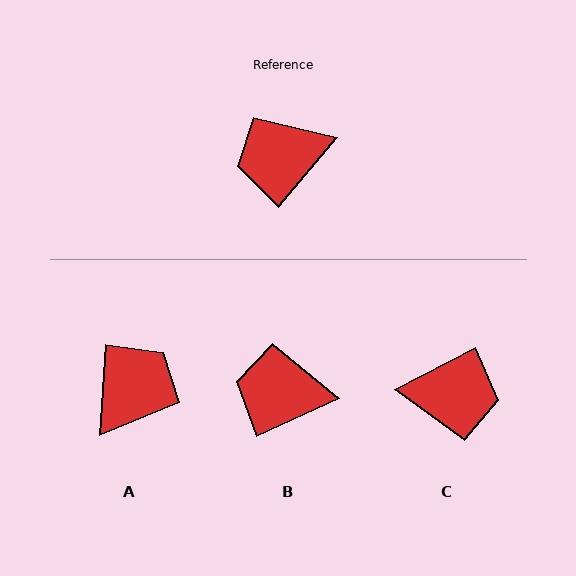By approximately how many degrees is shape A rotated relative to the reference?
Approximately 144 degrees clockwise.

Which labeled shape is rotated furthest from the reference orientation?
C, about 158 degrees away.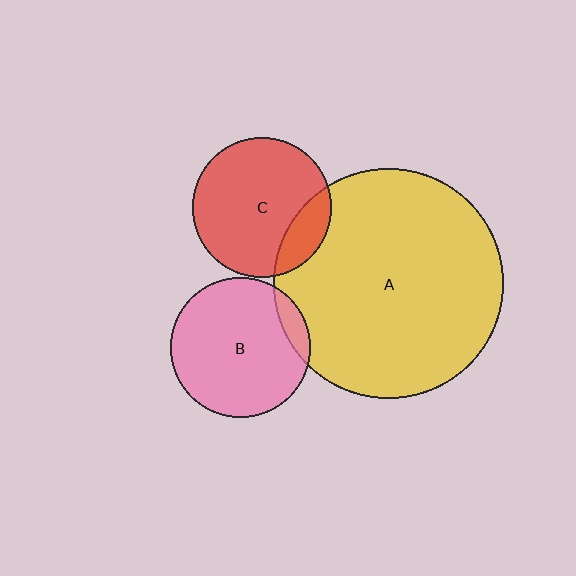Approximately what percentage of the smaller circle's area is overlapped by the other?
Approximately 10%.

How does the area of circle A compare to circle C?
Approximately 2.7 times.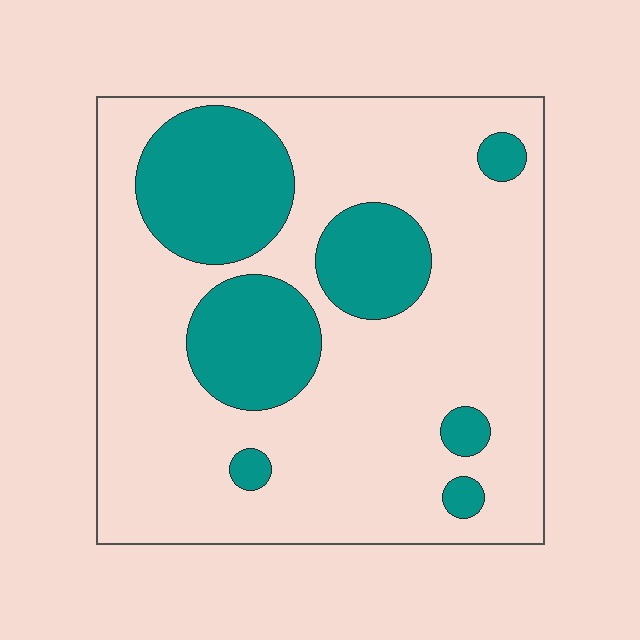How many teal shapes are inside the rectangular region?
7.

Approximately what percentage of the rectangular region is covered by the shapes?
Approximately 25%.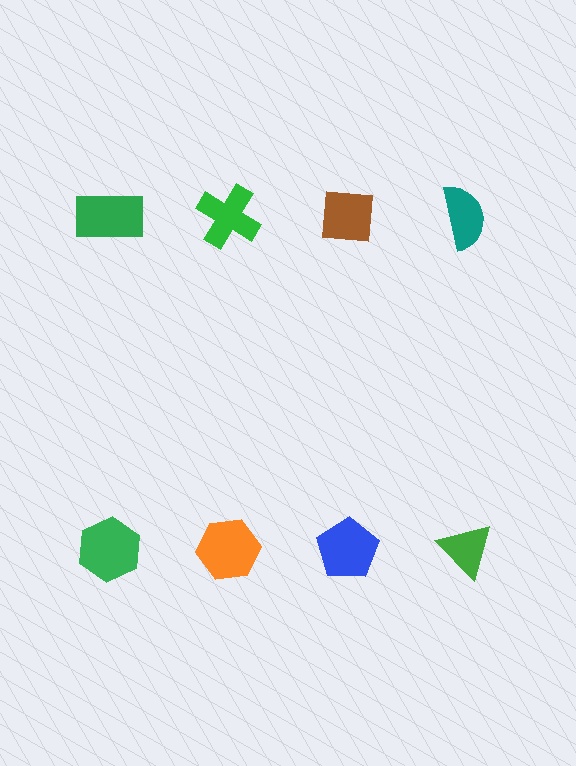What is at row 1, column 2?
A green cross.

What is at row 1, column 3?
A brown square.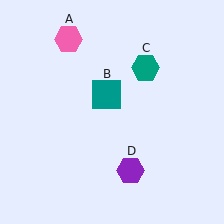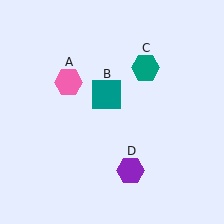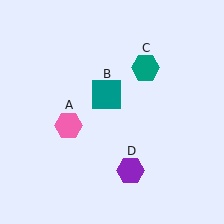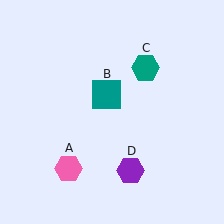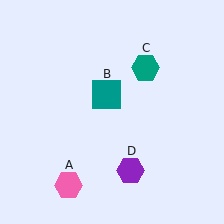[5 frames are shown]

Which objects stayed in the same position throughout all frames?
Teal square (object B) and teal hexagon (object C) and purple hexagon (object D) remained stationary.